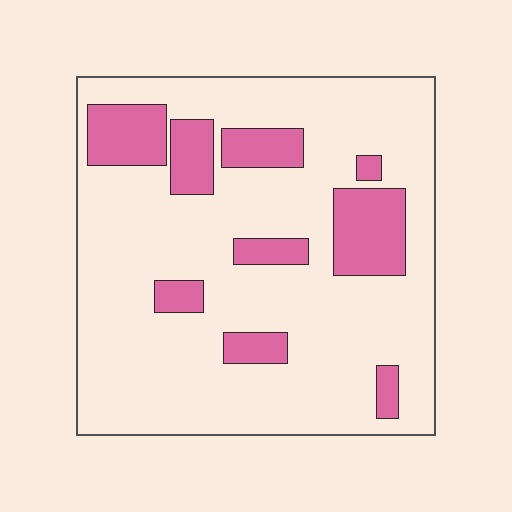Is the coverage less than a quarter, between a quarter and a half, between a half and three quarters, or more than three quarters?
Less than a quarter.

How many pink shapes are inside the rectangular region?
9.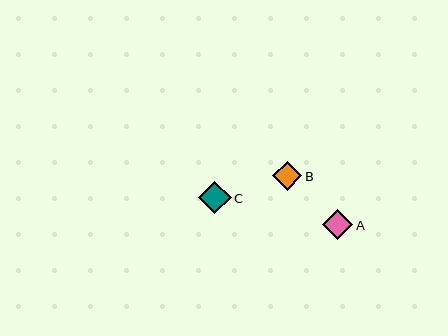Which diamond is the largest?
Diamond C is the largest with a size of approximately 33 pixels.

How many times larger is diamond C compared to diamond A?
Diamond C is approximately 1.1 times the size of diamond A.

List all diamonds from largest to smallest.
From largest to smallest: C, A, B.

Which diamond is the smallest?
Diamond B is the smallest with a size of approximately 29 pixels.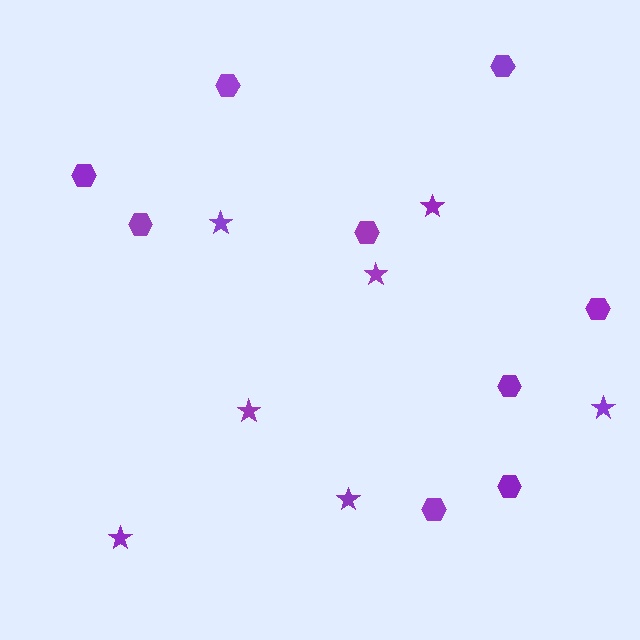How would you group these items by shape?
There are 2 groups: one group of hexagons (9) and one group of stars (7).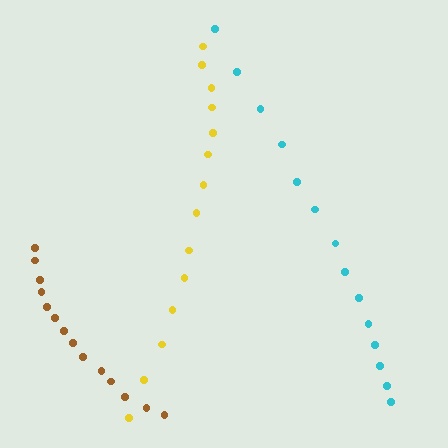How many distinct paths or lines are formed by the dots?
There are 3 distinct paths.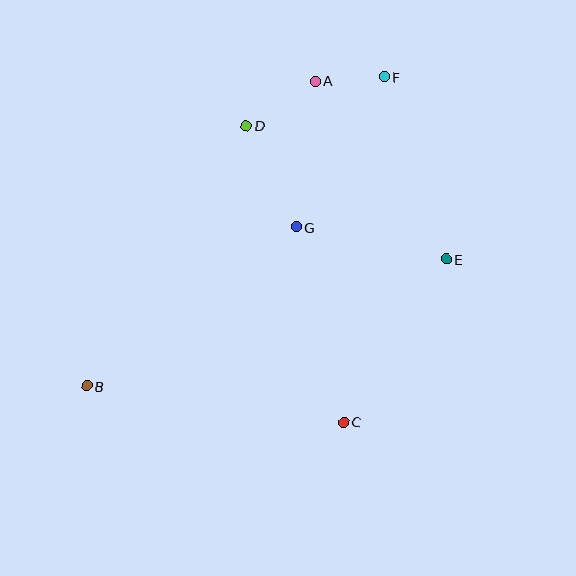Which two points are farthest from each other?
Points B and F are farthest from each other.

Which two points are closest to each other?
Points A and F are closest to each other.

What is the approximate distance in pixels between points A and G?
The distance between A and G is approximately 147 pixels.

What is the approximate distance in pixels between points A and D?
The distance between A and D is approximately 82 pixels.